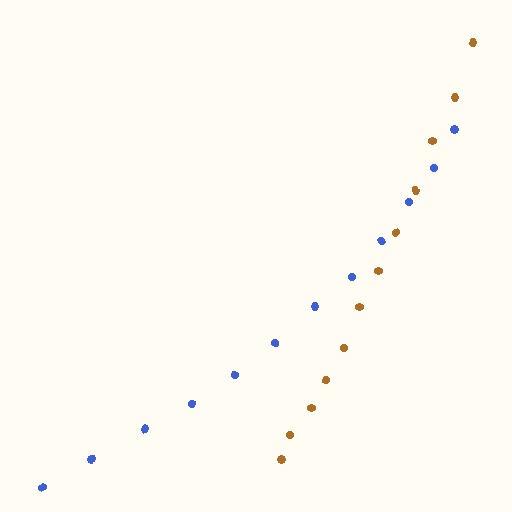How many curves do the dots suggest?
There are 2 distinct paths.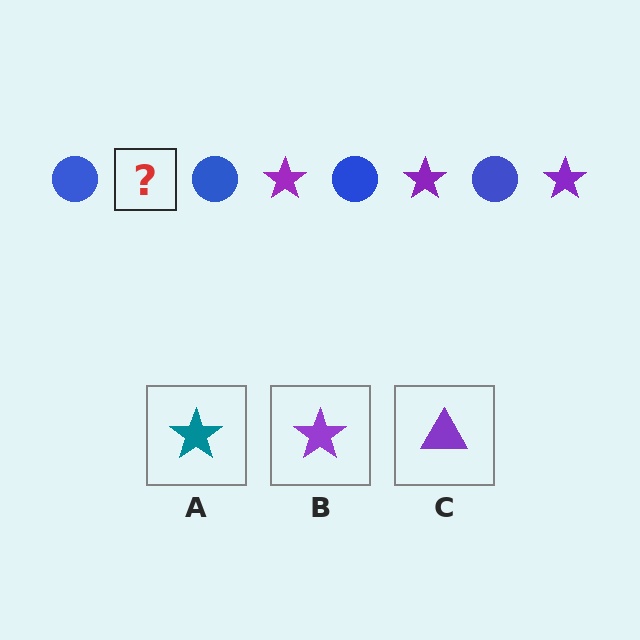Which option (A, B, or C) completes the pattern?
B.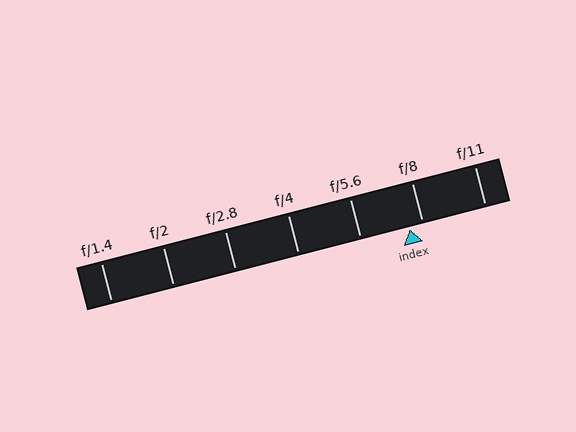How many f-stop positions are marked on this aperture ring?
There are 7 f-stop positions marked.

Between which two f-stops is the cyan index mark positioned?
The index mark is between f/5.6 and f/8.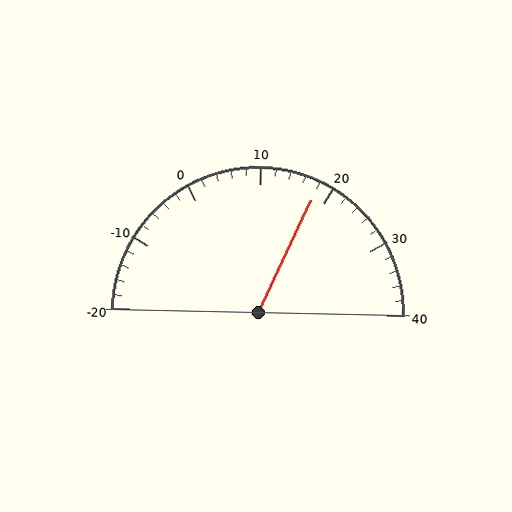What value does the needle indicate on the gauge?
The needle indicates approximately 18.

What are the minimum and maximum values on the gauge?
The gauge ranges from -20 to 40.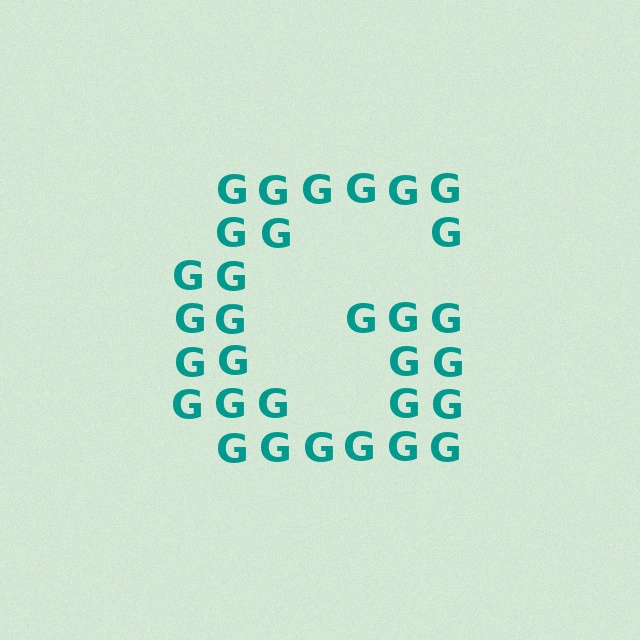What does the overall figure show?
The overall figure shows the letter G.